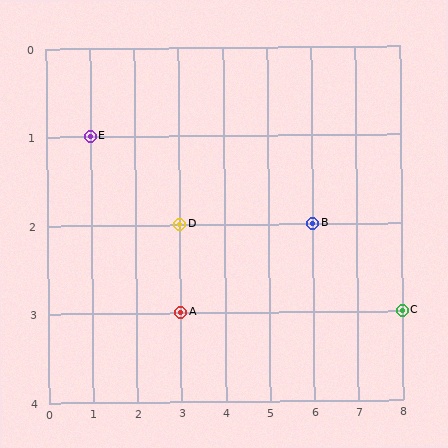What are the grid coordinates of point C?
Point C is at grid coordinates (8, 3).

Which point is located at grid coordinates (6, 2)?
Point B is at (6, 2).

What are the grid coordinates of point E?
Point E is at grid coordinates (1, 1).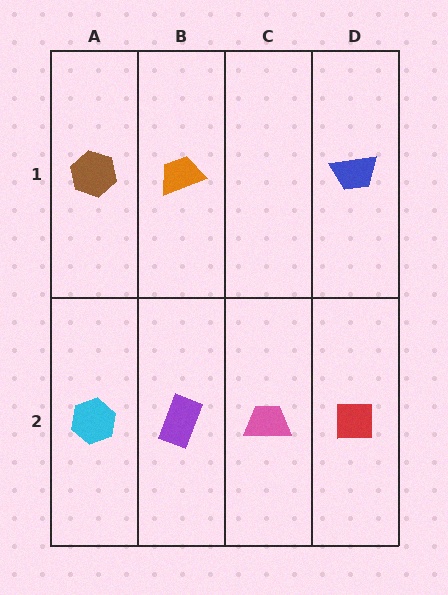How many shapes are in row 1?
3 shapes.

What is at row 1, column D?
A blue trapezoid.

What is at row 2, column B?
A purple rectangle.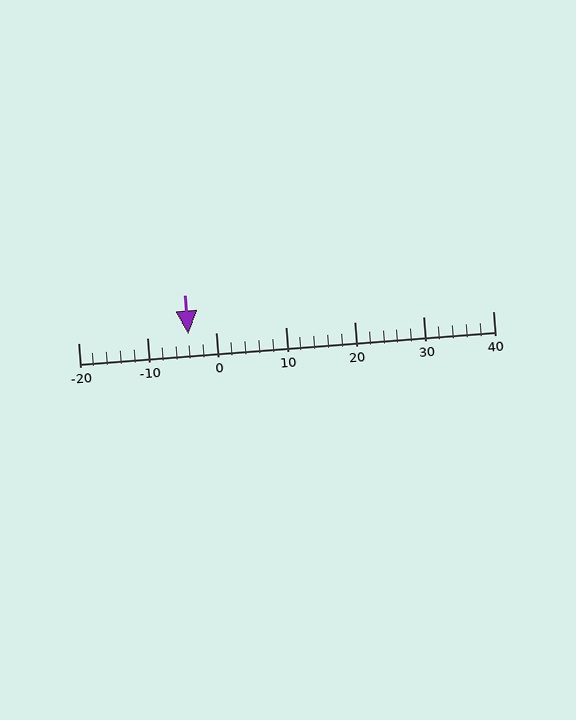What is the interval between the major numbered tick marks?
The major tick marks are spaced 10 units apart.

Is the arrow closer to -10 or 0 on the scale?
The arrow is closer to 0.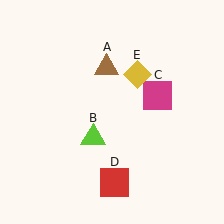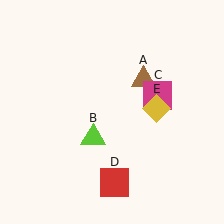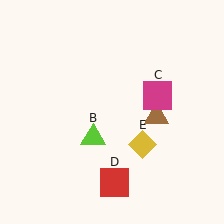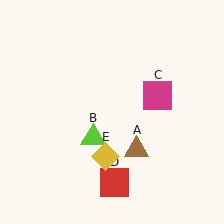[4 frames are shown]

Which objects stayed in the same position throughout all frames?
Lime triangle (object B) and magenta square (object C) and red square (object D) remained stationary.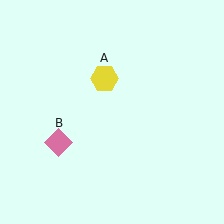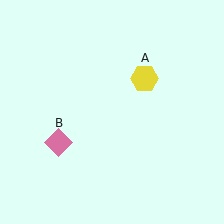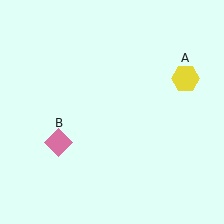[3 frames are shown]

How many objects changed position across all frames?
1 object changed position: yellow hexagon (object A).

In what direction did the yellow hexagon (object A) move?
The yellow hexagon (object A) moved right.